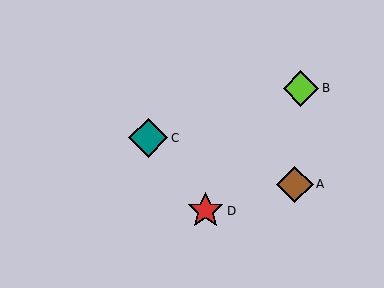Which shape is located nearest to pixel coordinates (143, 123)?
The teal diamond (labeled C) at (148, 138) is nearest to that location.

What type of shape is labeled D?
Shape D is a red star.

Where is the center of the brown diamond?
The center of the brown diamond is at (295, 184).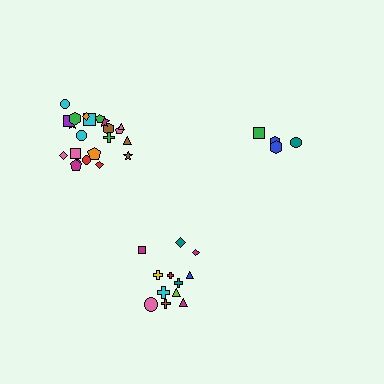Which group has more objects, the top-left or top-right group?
The top-left group.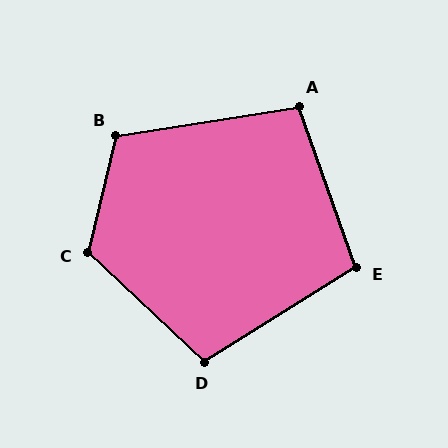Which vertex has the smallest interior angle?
A, at approximately 101 degrees.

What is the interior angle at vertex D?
Approximately 105 degrees (obtuse).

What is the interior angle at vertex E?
Approximately 102 degrees (obtuse).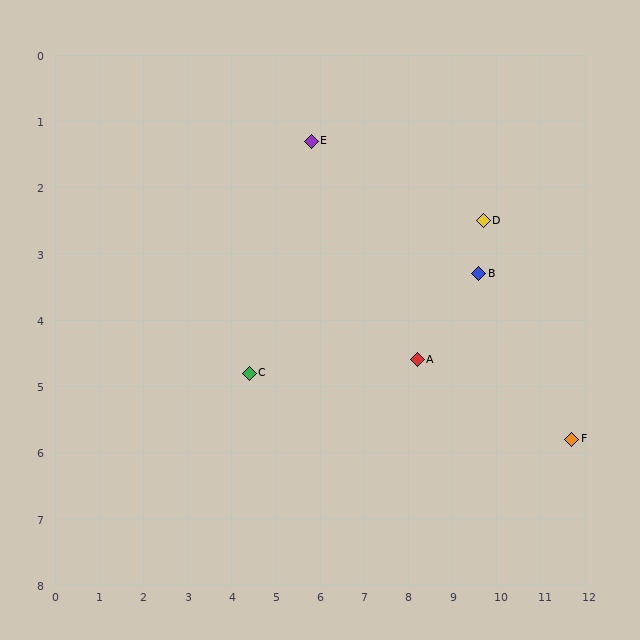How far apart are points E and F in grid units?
Points E and F are about 7.4 grid units apart.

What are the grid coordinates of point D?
Point D is at approximately (9.7, 2.5).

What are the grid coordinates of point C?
Point C is at approximately (4.4, 4.8).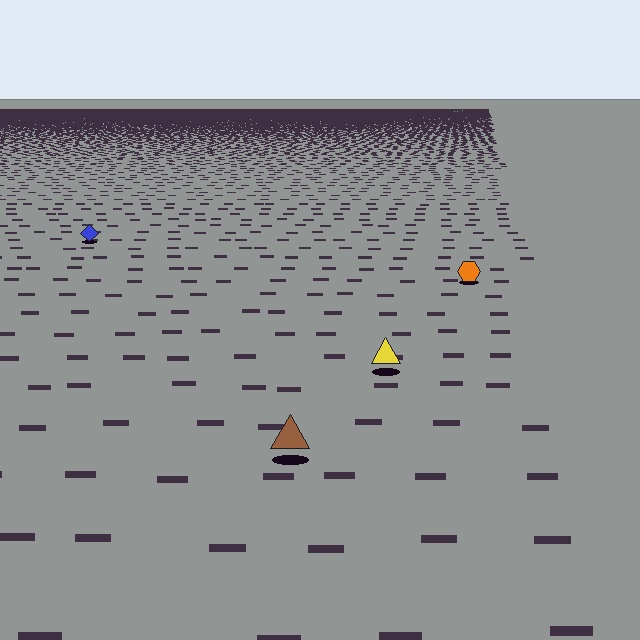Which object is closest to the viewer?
The brown triangle is closest. The texture marks near it are larger and more spread out.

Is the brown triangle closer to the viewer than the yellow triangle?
Yes. The brown triangle is closer — you can tell from the texture gradient: the ground texture is coarser near it.